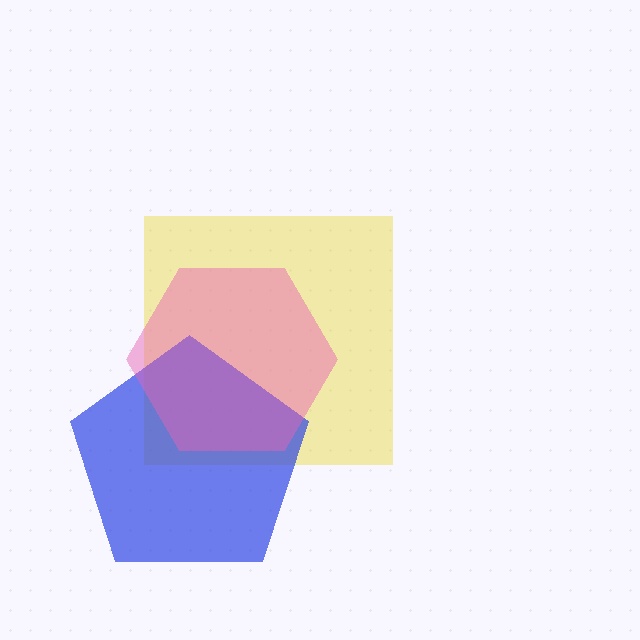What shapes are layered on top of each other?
The layered shapes are: a yellow square, a blue pentagon, a pink hexagon.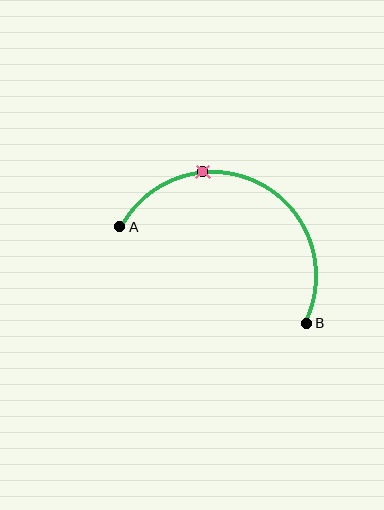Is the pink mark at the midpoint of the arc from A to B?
No. The pink mark lies on the arc but is closer to endpoint A. The arc midpoint would be at the point on the curve equidistant along the arc from both A and B.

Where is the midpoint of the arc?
The arc midpoint is the point on the curve farthest from the straight line joining A and B. It sits above that line.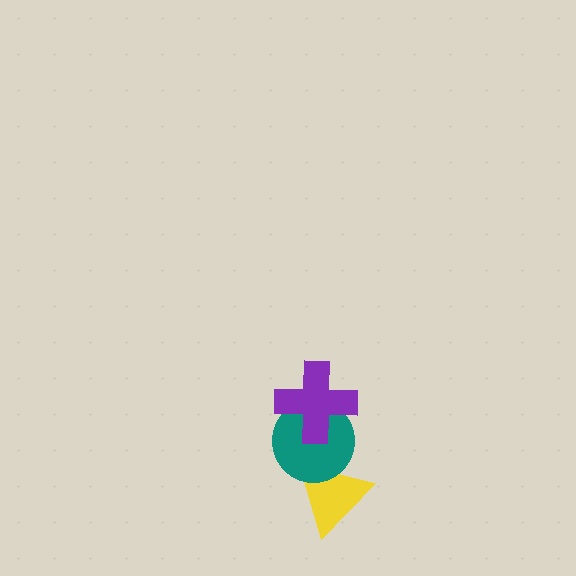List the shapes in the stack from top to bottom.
From top to bottom: the purple cross, the teal circle, the yellow triangle.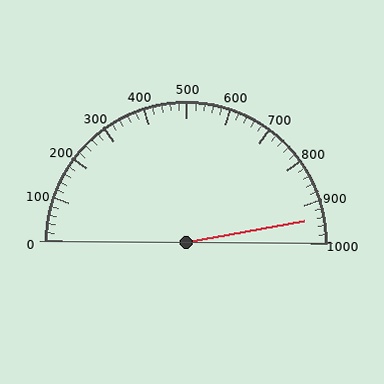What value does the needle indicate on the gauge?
The needle indicates approximately 940.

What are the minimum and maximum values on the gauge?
The gauge ranges from 0 to 1000.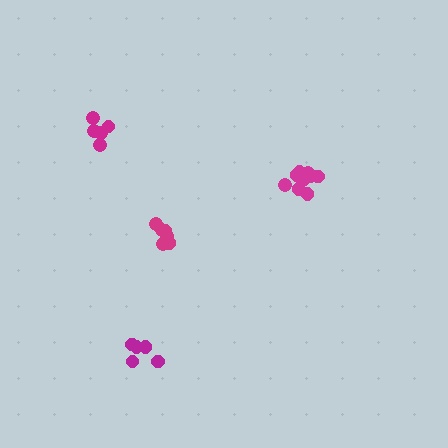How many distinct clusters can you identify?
There are 4 distinct clusters.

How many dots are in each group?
Group 1: 5 dots, Group 2: 7 dots, Group 3: 11 dots, Group 4: 5 dots (28 total).